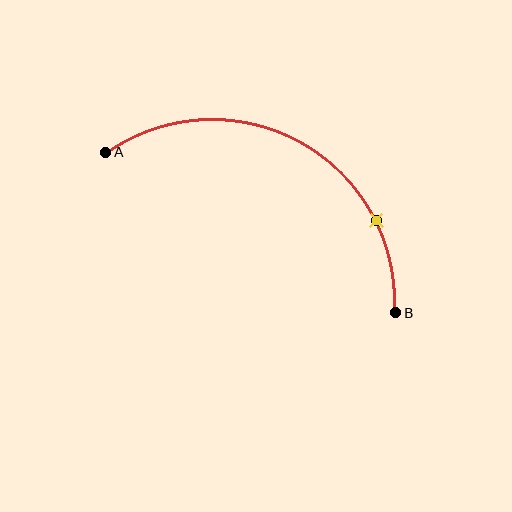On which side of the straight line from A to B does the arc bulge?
The arc bulges above the straight line connecting A and B.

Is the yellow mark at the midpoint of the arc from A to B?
No. The yellow mark lies on the arc but is closer to endpoint B. The arc midpoint would be at the point on the curve equidistant along the arc from both A and B.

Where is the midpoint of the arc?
The arc midpoint is the point on the curve farthest from the straight line joining A and B. It sits above that line.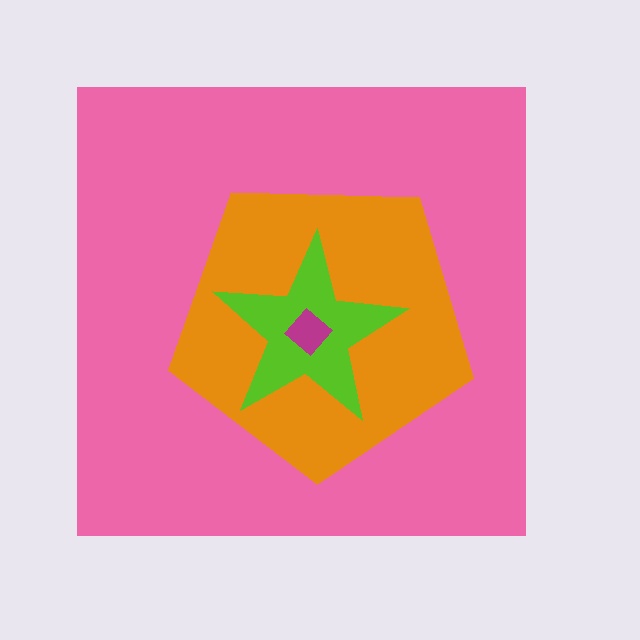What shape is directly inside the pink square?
The orange pentagon.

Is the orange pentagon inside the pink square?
Yes.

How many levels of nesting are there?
4.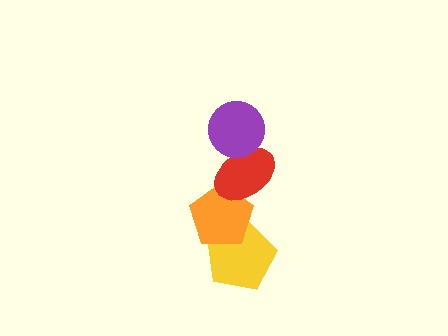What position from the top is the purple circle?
The purple circle is 1st from the top.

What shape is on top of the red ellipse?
The purple circle is on top of the red ellipse.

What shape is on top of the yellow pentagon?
The orange pentagon is on top of the yellow pentagon.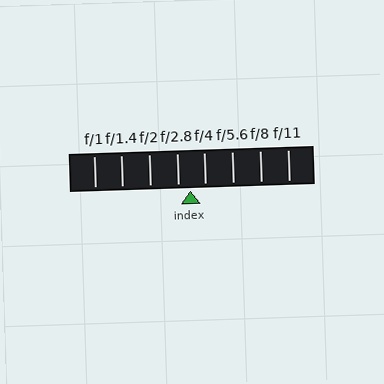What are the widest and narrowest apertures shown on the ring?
The widest aperture shown is f/1 and the narrowest is f/11.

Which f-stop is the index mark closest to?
The index mark is closest to f/2.8.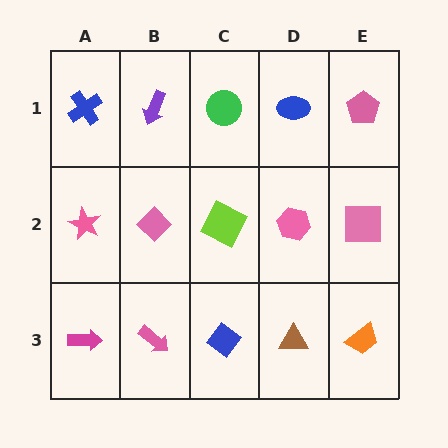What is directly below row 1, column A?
A pink star.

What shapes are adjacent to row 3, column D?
A pink hexagon (row 2, column D), a blue diamond (row 3, column C), an orange trapezoid (row 3, column E).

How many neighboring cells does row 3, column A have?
2.